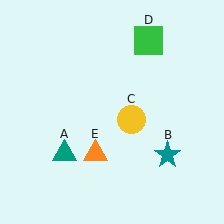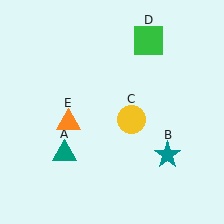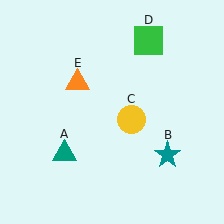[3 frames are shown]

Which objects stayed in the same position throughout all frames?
Teal triangle (object A) and teal star (object B) and yellow circle (object C) and green square (object D) remained stationary.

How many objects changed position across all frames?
1 object changed position: orange triangle (object E).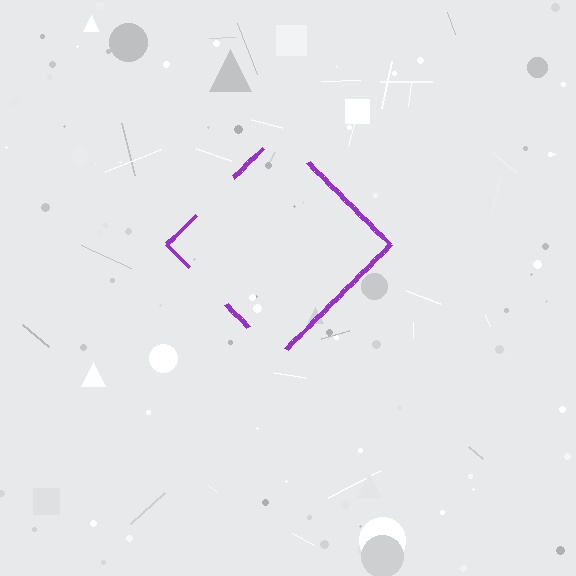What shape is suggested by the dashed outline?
The dashed outline suggests a diamond.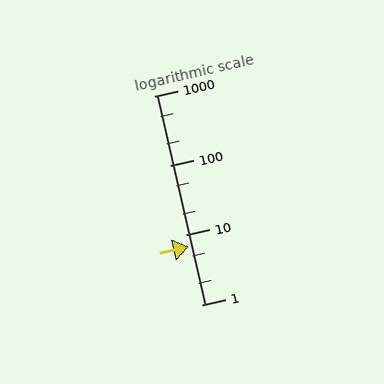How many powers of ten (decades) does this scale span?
The scale spans 3 decades, from 1 to 1000.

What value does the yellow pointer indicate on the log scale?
The pointer indicates approximately 6.9.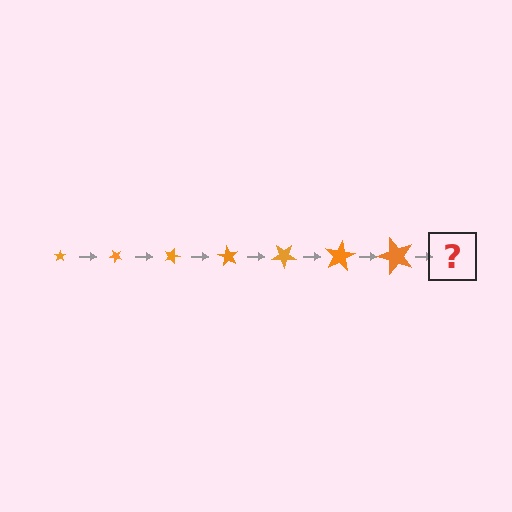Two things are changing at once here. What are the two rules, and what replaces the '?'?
The two rules are that the star grows larger each step and it rotates 45 degrees each step. The '?' should be a star, larger than the previous one and rotated 315 degrees from the start.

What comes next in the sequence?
The next element should be a star, larger than the previous one and rotated 315 degrees from the start.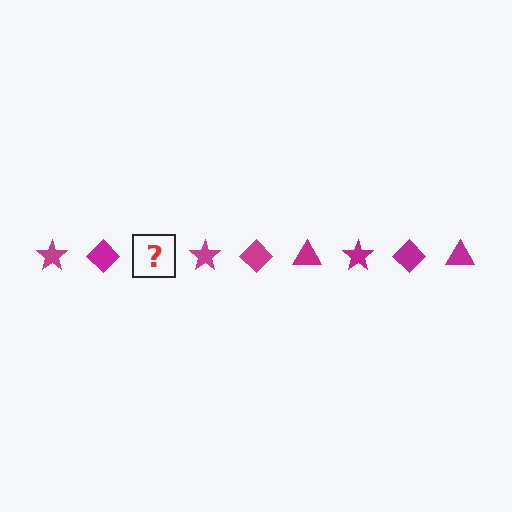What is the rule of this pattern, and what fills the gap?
The rule is that the pattern cycles through star, diamond, triangle shapes in magenta. The gap should be filled with a magenta triangle.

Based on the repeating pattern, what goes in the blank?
The blank should be a magenta triangle.